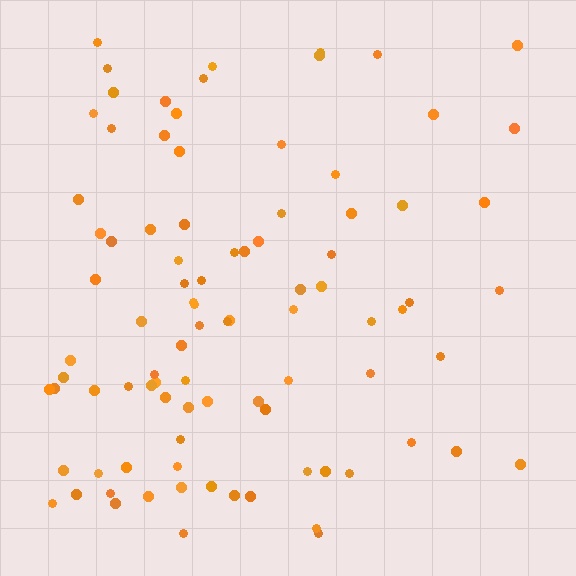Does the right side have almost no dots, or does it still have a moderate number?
Still a moderate number, just noticeably fewer than the left.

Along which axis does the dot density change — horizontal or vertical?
Horizontal.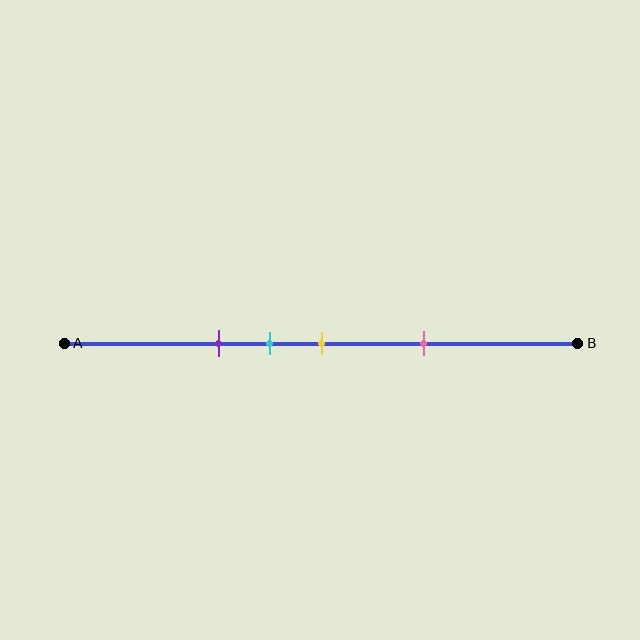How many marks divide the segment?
There are 4 marks dividing the segment.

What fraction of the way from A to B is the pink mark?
The pink mark is approximately 70% (0.7) of the way from A to B.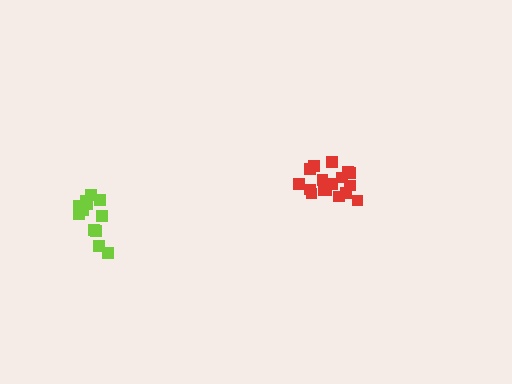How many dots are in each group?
Group 1: 17 dots, Group 2: 12 dots (29 total).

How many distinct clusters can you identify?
There are 2 distinct clusters.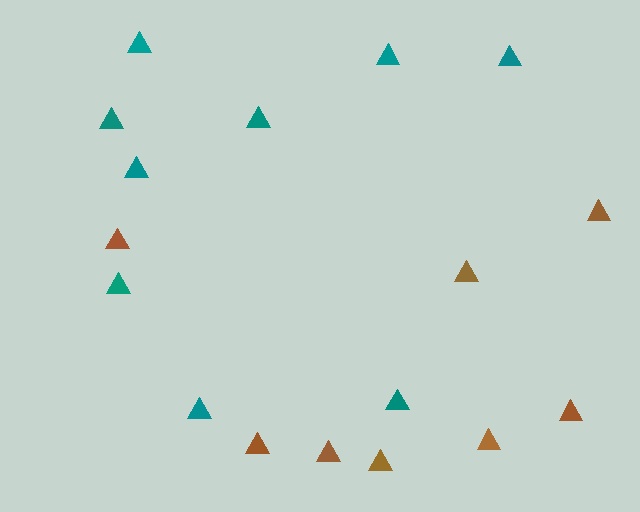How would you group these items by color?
There are 2 groups: one group of teal triangles (9) and one group of brown triangles (8).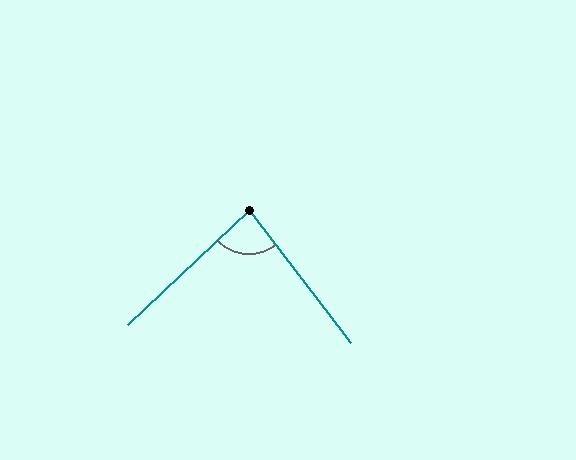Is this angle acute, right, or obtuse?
It is acute.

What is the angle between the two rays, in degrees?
Approximately 84 degrees.